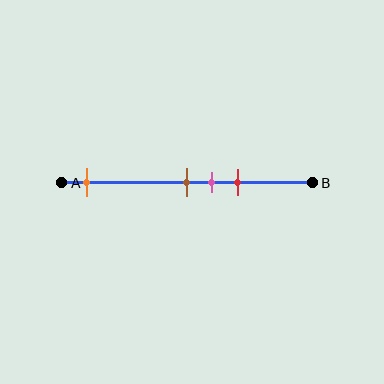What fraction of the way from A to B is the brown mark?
The brown mark is approximately 50% (0.5) of the way from A to B.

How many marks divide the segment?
There are 4 marks dividing the segment.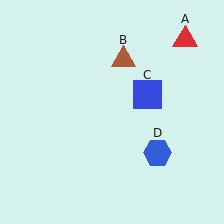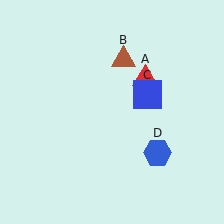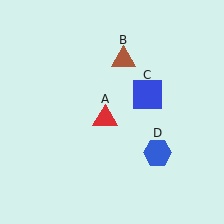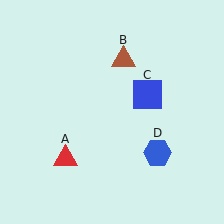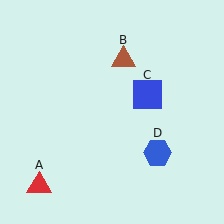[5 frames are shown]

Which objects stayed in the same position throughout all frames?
Brown triangle (object B) and blue square (object C) and blue hexagon (object D) remained stationary.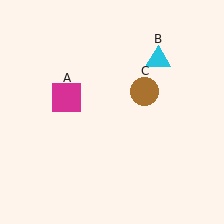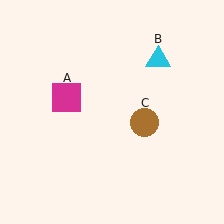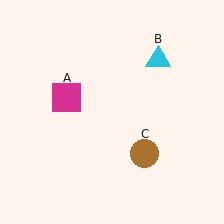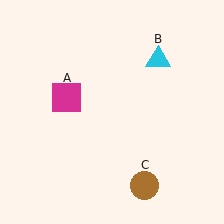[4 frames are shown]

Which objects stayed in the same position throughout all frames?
Magenta square (object A) and cyan triangle (object B) remained stationary.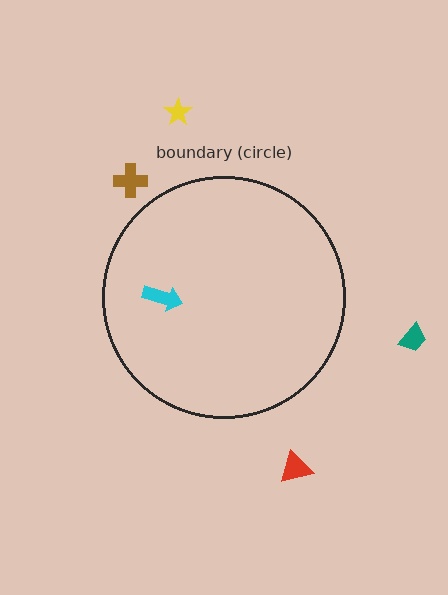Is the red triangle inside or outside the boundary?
Outside.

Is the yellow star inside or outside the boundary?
Outside.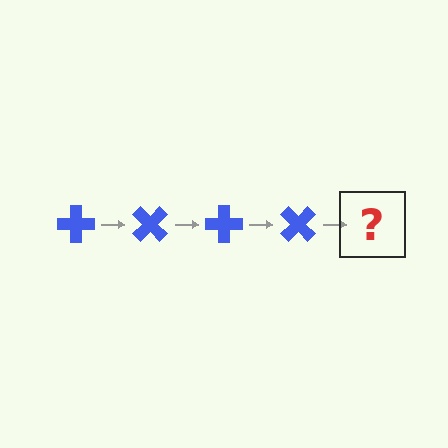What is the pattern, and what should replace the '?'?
The pattern is that the cross rotates 45 degrees each step. The '?' should be a blue cross rotated 180 degrees.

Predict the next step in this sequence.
The next step is a blue cross rotated 180 degrees.